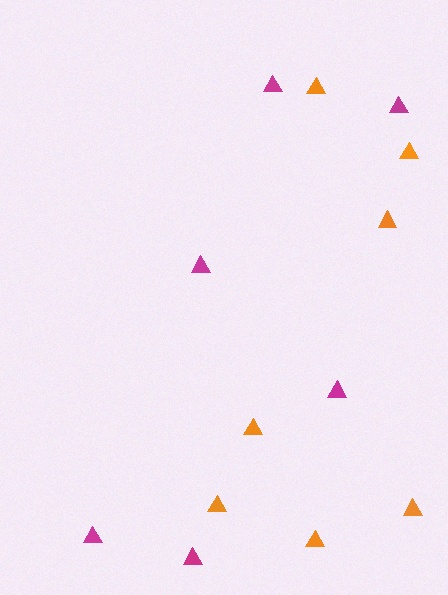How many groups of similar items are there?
There are 2 groups: one group of magenta triangles (6) and one group of orange triangles (7).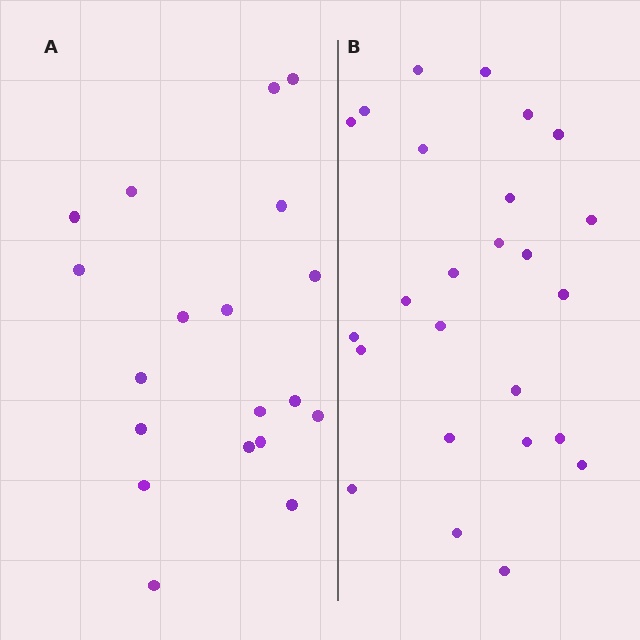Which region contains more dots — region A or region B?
Region B (the right region) has more dots.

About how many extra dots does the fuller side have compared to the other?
Region B has about 6 more dots than region A.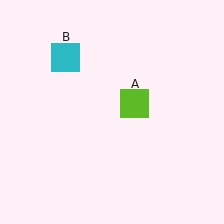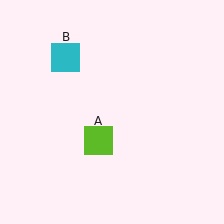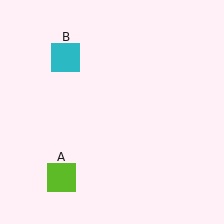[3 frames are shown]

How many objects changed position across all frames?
1 object changed position: lime square (object A).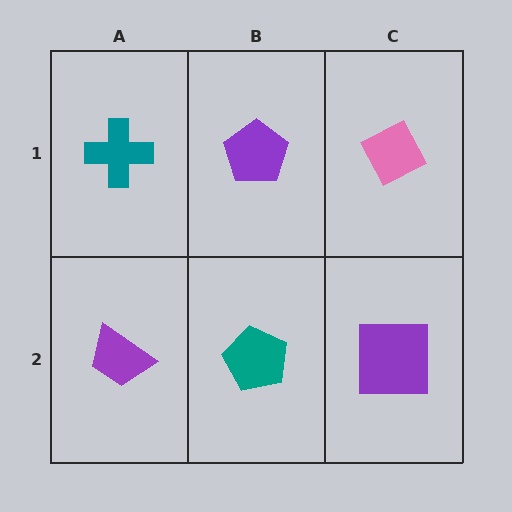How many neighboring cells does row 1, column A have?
2.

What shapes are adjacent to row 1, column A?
A purple trapezoid (row 2, column A), a purple pentagon (row 1, column B).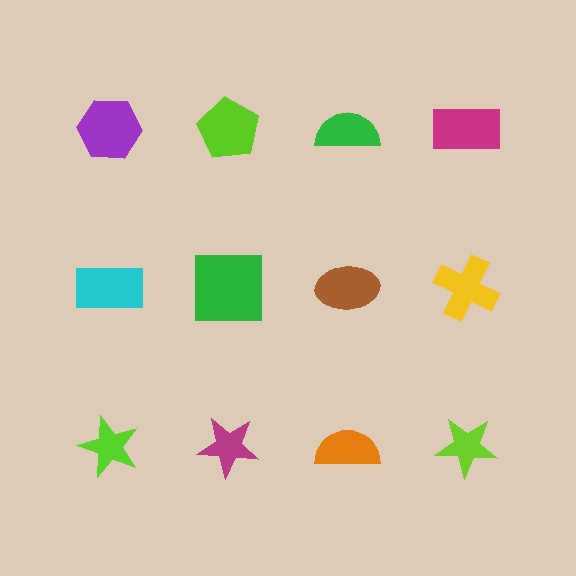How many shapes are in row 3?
4 shapes.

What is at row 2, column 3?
A brown ellipse.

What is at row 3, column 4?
A lime star.